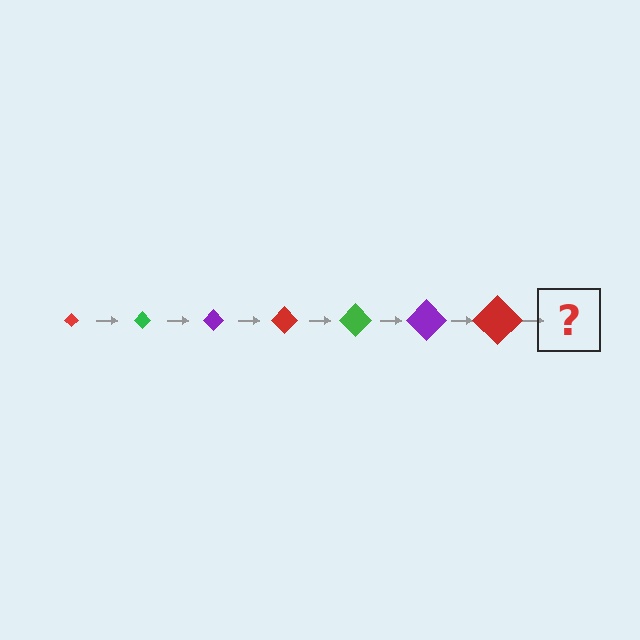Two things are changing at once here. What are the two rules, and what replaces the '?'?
The two rules are that the diamond grows larger each step and the color cycles through red, green, and purple. The '?' should be a green diamond, larger than the previous one.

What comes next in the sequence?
The next element should be a green diamond, larger than the previous one.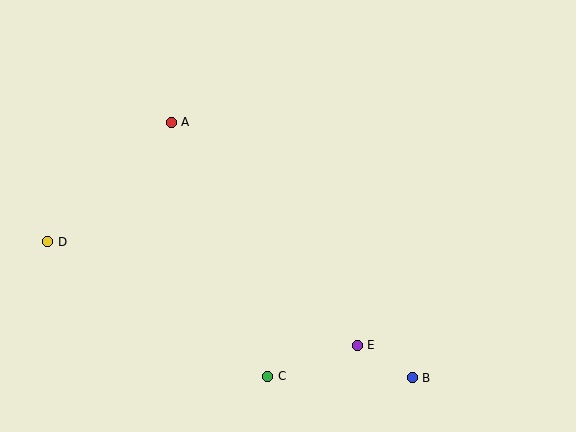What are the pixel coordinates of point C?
Point C is at (267, 376).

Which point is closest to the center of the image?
Point E at (357, 345) is closest to the center.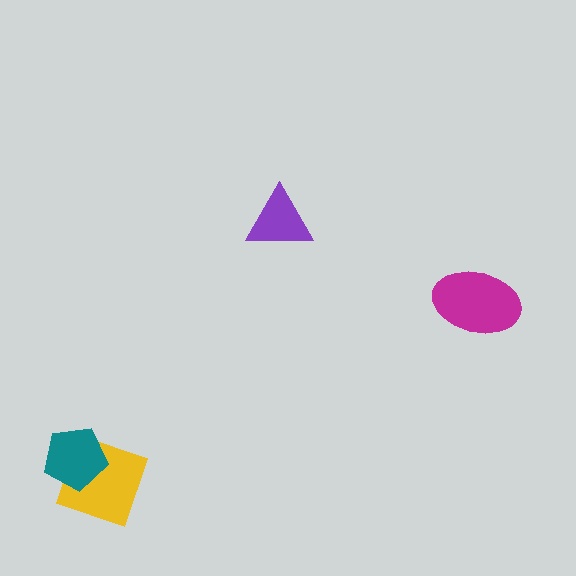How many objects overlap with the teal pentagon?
1 object overlaps with the teal pentagon.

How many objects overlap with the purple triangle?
0 objects overlap with the purple triangle.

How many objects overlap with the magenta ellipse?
0 objects overlap with the magenta ellipse.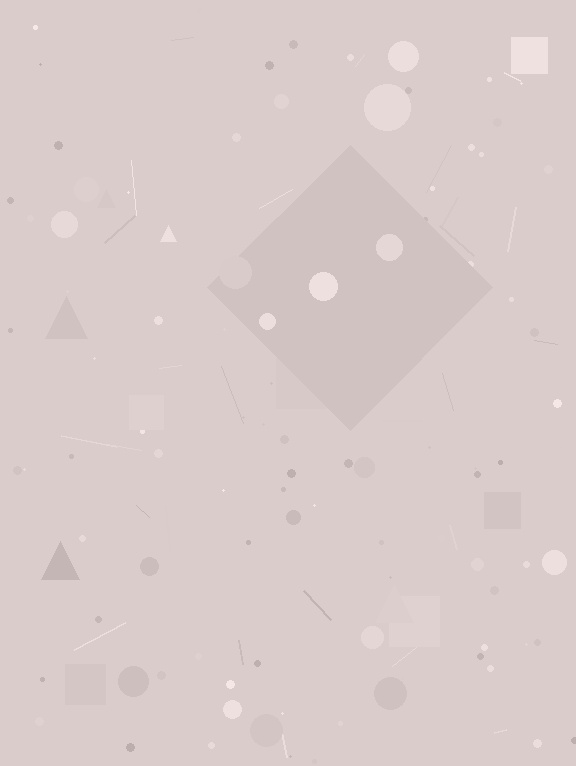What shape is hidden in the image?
A diamond is hidden in the image.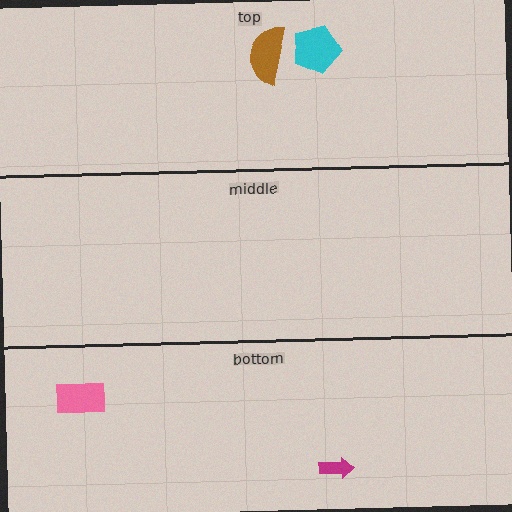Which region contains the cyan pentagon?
The top region.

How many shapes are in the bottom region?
2.